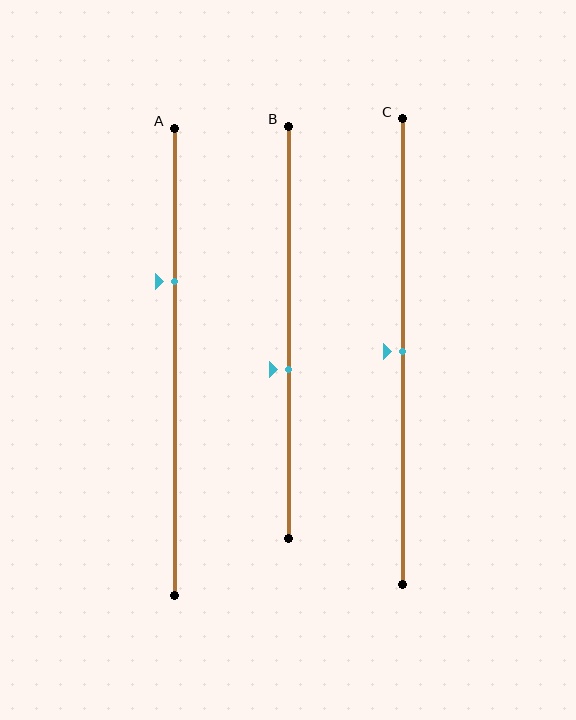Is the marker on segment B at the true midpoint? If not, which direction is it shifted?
No, the marker on segment B is shifted downward by about 9% of the segment length.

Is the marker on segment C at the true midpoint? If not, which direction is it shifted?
Yes, the marker on segment C is at the true midpoint.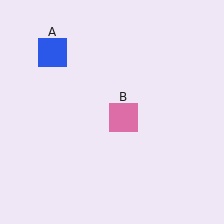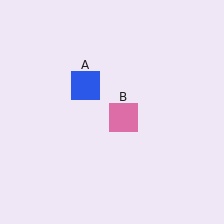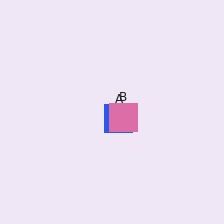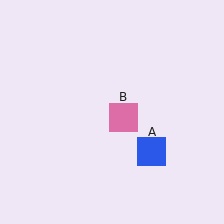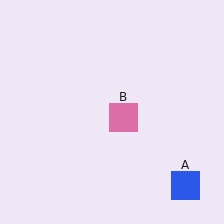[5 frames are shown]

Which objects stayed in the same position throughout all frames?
Pink square (object B) remained stationary.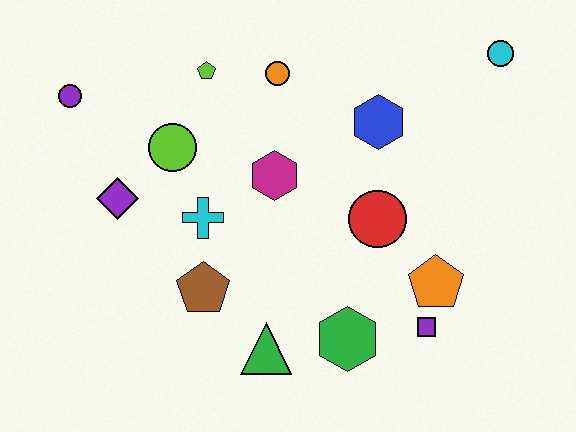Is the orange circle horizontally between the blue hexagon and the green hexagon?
No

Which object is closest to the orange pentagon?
The purple square is closest to the orange pentagon.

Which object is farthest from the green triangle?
The cyan circle is farthest from the green triangle.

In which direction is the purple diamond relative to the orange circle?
The purple diamond is to the left of the orange circle.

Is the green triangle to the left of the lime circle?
No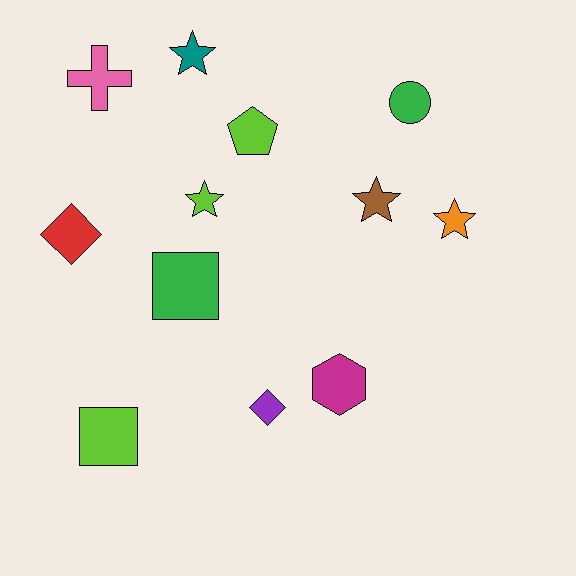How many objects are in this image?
There are 12 objects.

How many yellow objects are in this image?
There are no yellow objects.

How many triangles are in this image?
There are no triangles.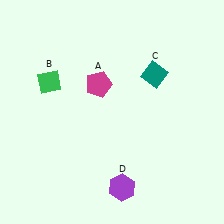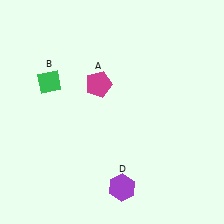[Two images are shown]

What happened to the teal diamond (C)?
The teal diamond (C) was removed in Image 2. It was in the top-right area of Image 1.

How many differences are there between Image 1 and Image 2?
There is 1 difference between the two images.